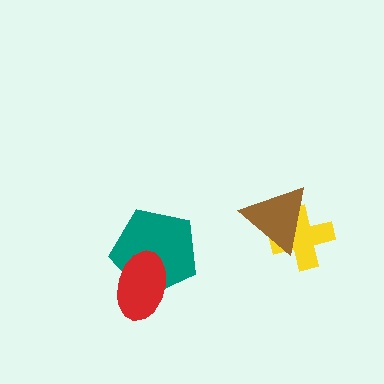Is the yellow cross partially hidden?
Yes, it is partially covered by another shape.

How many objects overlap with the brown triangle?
1 object overlaps with the brown triangle.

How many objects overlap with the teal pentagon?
1 object overlaps with the teal pentagon.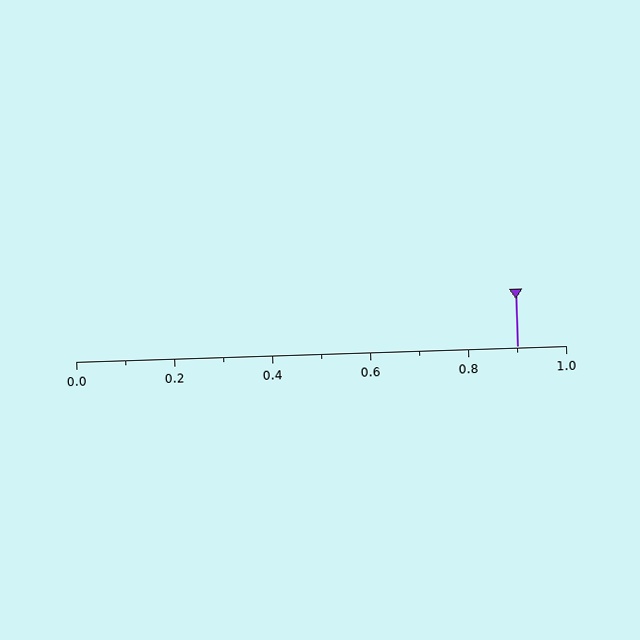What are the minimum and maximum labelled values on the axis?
The axis runs from 0.0 to 1.0.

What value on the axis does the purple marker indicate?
The marker indicates approximately 0.9.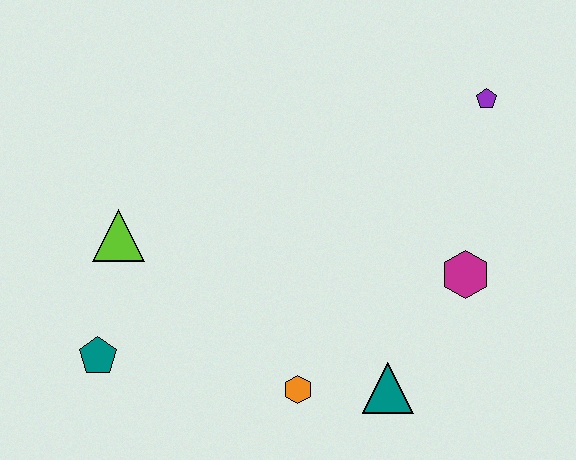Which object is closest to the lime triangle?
The teal pentagon is closest to the lime triangle.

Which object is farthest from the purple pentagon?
The teal pentagon is farthest from the purple pentagon.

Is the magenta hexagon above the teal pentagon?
Yes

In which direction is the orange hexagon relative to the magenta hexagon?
The orange hexagon is to the left of the magenta hexagon.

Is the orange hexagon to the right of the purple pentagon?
No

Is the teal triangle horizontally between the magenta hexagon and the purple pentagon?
No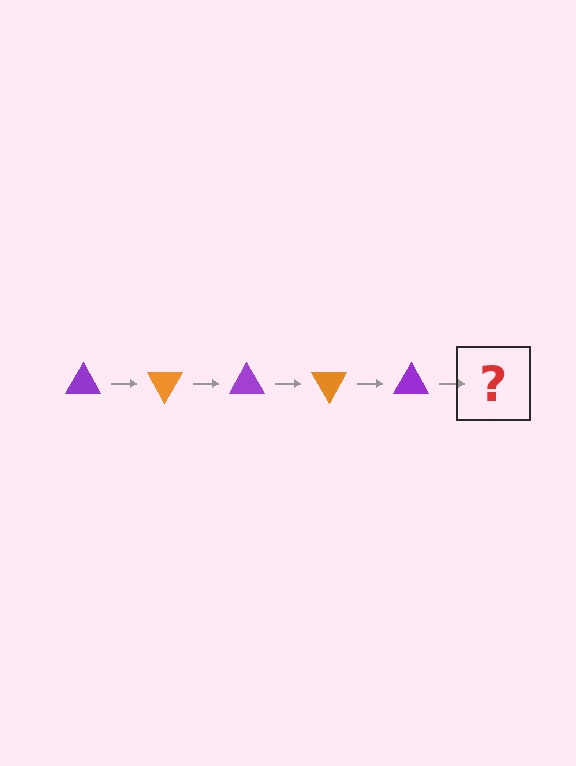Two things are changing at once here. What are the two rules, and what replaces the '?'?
The two rules are that it rotates 60 degrees each step and the color cycles through purple and orange. The '?' should be an orange triangle, rotated 300 degrees from the start.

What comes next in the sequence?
The next element should be an orange triangle, rotated 300 degrees from the start.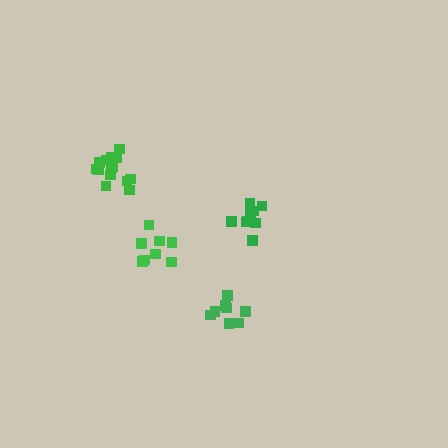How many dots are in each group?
Group 1: 14 dots, Group 2: 10 dots, Group 3: 8 dots, Group 4: 8 dots (40 total).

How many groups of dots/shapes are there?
There are 4 groups.